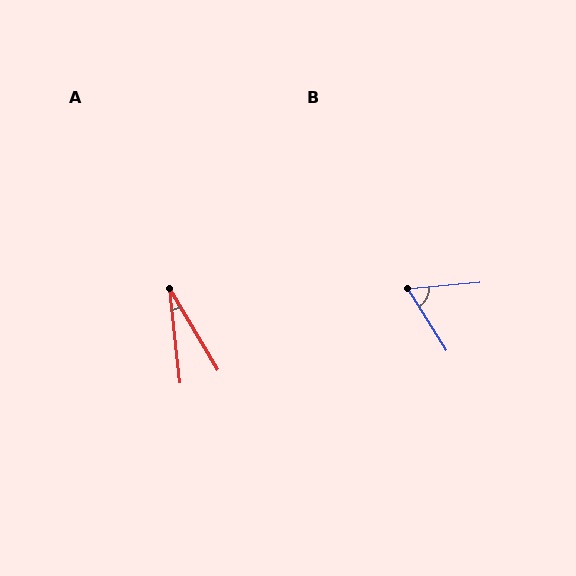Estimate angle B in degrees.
Approximately 63 degrees.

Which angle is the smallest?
A, at approximately 25 degrees.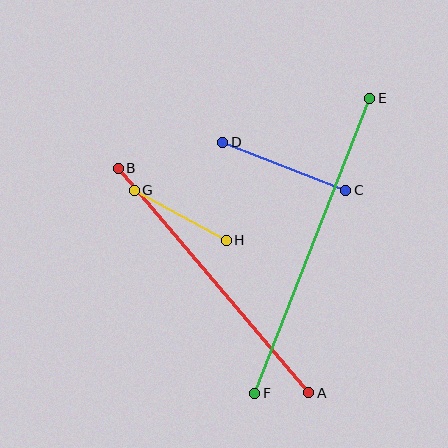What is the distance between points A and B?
The distance is approximately 294 pixels.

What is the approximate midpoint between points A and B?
The midpoint is at approximately (214, 281) pixels.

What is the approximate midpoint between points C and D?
The midpoint is at approximately (284, 166) pixels.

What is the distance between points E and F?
The distance is approximately 317 pixels.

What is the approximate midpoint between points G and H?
The midpoint is at approximately (180, 215) pixels.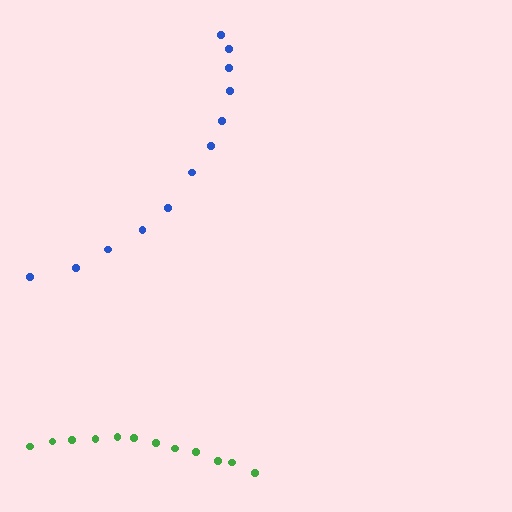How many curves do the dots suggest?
There are 2 distinct paths.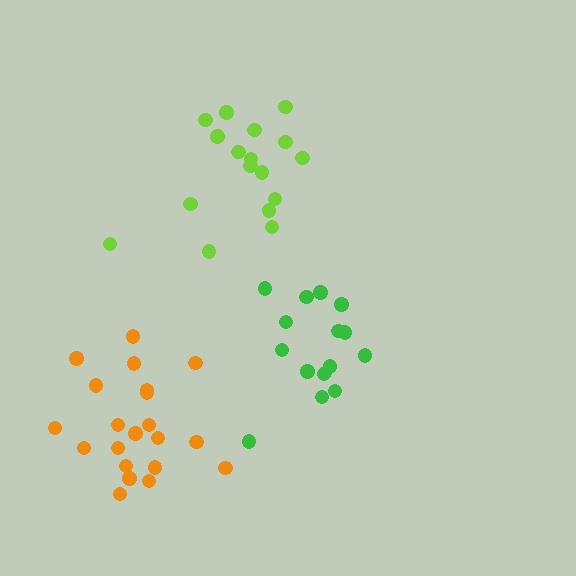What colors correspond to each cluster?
The clusters are colored: green, lime, orange.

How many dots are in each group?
Group 1: 16 dots, Group 2: 17 dots, Group 3: 21 dots (54 total).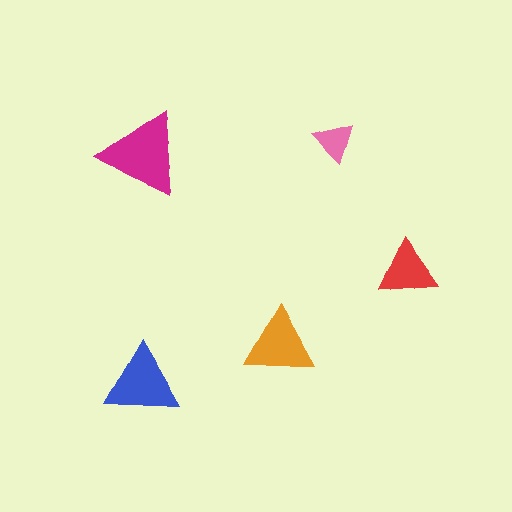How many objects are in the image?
There are 5 objects in the image.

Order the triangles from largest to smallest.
the magenta one, the blue one, the orange one, the red one, the pink one.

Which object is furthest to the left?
The magenta triangle is leftmost.